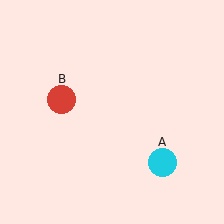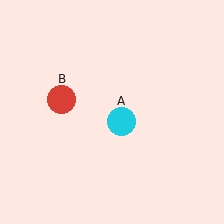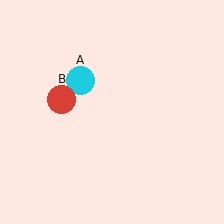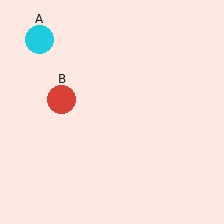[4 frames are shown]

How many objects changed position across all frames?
1 object changed position: cyan circle (object A).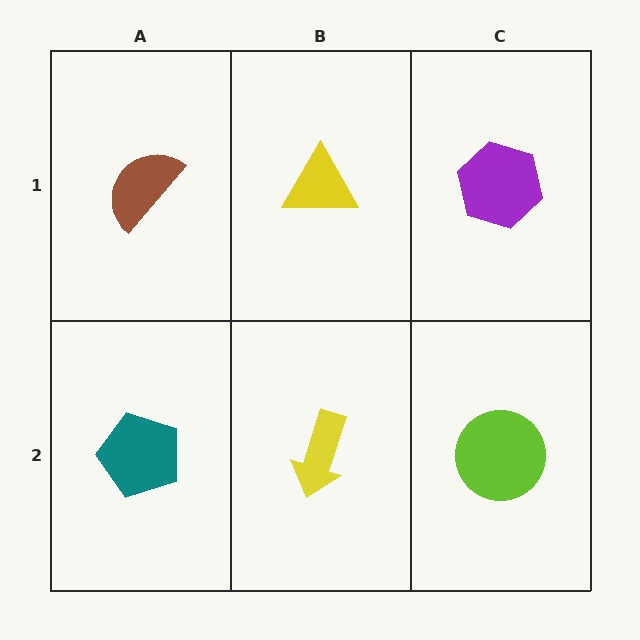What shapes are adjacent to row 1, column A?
A teal pentagon (row 2, column A), a yellow triangle (row 1, column B).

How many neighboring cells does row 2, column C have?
2.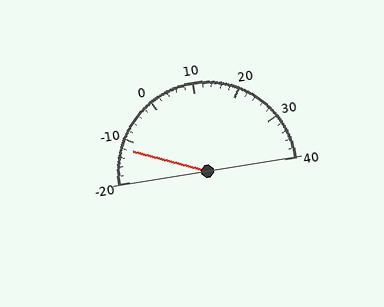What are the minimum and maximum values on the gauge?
The gauge ranges from -20 to 40.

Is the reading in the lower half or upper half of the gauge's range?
The reading is in the lower half of the range (-20 to 40).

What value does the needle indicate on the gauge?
The needle indicates approximately -12.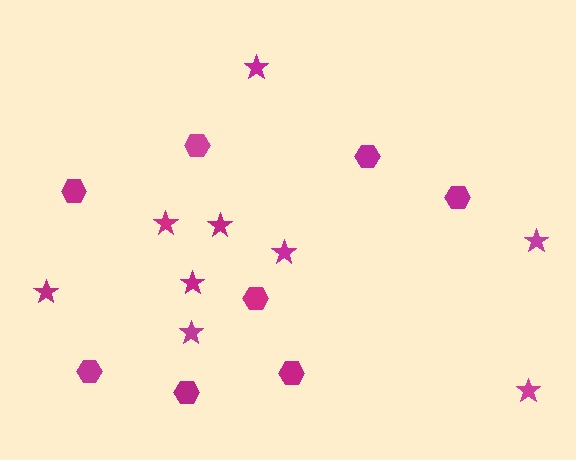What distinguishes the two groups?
There are 2 groups: one group of stars (9) and one group of hexagons (8).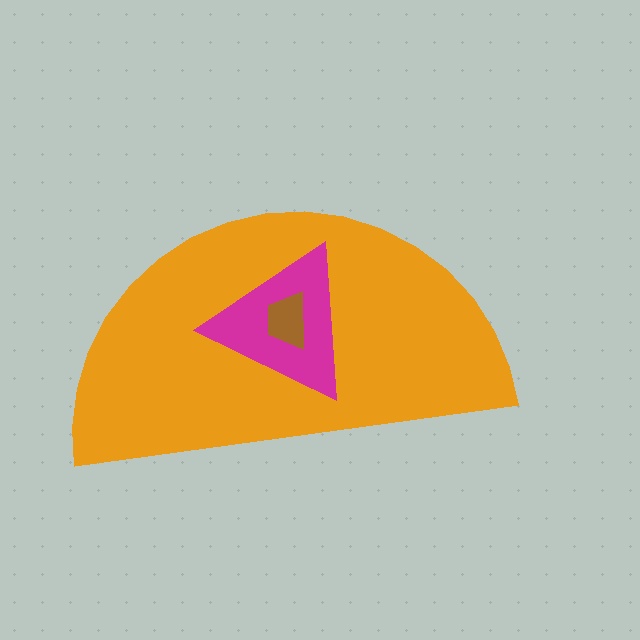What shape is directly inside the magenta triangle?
The brown trapezoid.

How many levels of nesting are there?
3.